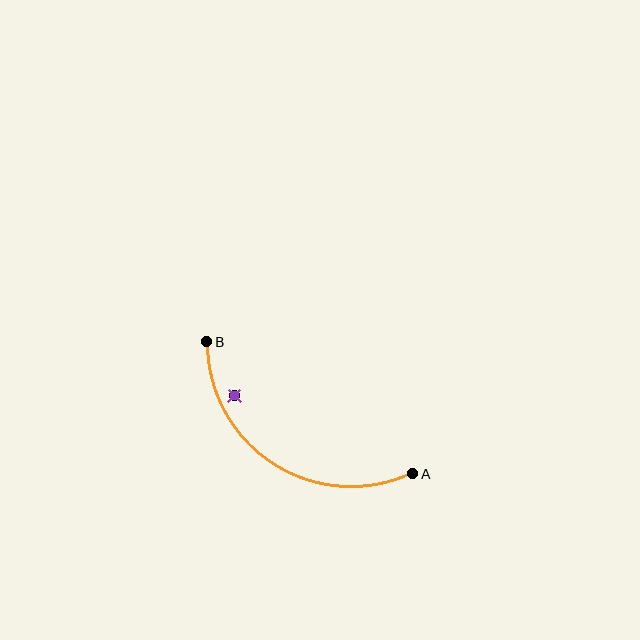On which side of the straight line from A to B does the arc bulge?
The arc bulges below the straight line connecting A and B.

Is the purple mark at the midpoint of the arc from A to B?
No — the purple mark does not lie on the arc at all. It sits slightly inside the curve.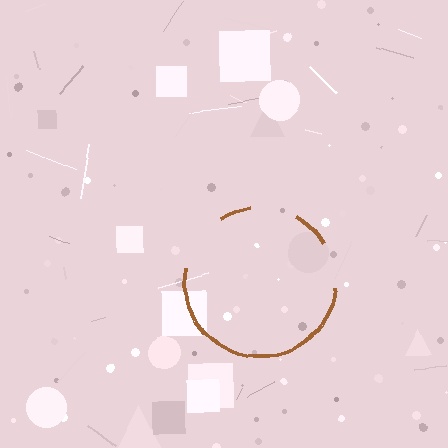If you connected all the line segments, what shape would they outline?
They would outline a circle.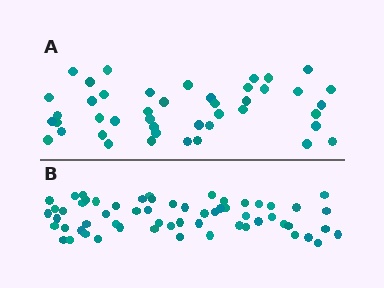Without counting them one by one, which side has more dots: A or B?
Region B (the bottom region) has more dots.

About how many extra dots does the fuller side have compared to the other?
Region B has approximately 15 more dots than region A.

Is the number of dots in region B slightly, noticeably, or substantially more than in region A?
Region B has noticeably more, but not dramatically so. The ratio is roughly 1.4 to 1.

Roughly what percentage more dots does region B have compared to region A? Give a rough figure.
About 35% more.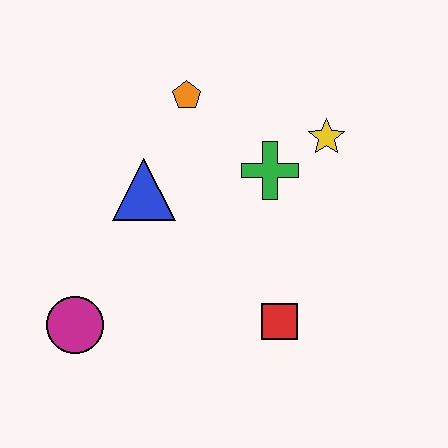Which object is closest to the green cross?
The yellow star is closest to the green cross.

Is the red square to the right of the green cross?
Yes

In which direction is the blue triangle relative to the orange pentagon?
The blue triangle is below the orange pentagon.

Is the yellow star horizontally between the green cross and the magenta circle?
No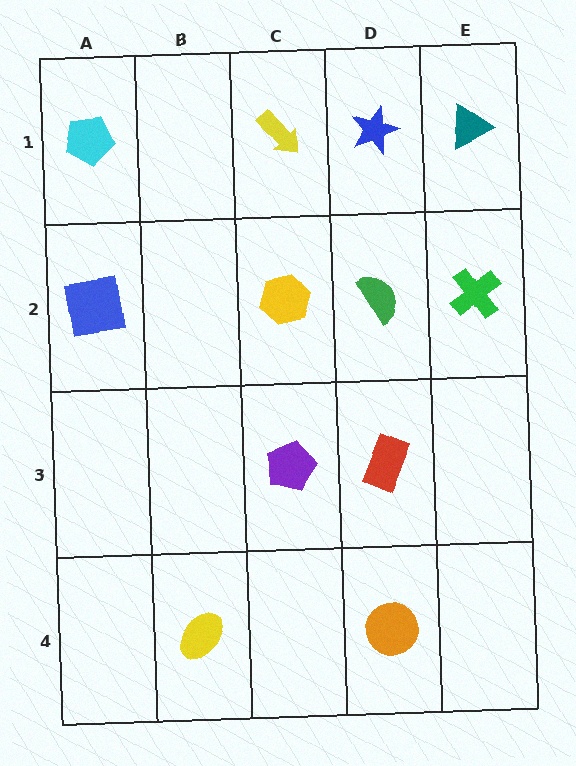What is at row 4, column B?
A yellow ellipse.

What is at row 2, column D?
A green semicircle.